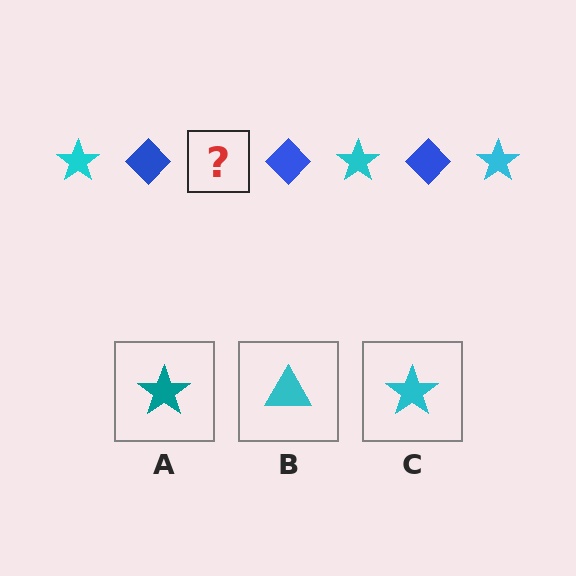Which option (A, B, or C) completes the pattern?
C.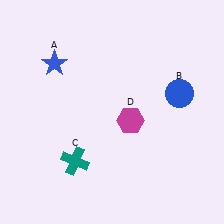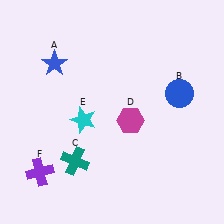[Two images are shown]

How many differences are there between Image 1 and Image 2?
There are 2 differences between the two images.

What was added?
A cyan star (E), a purple cross (F) were added in Image 2.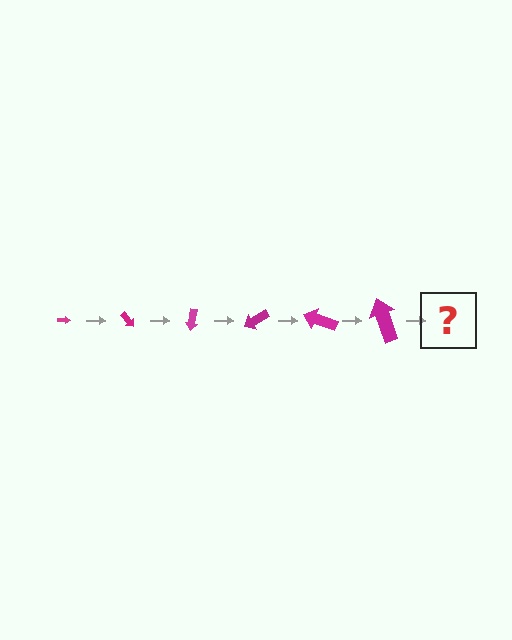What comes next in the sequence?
The next element should be an arrow, larger than the previous one and rotated 300 degrees from the start.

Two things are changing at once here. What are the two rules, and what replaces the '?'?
The two rules are that the arrow grows larger each step and it rotates 50 degrees each step. The '?' should be an arrow, larger than the previous one and rotated 300 degrees from the start.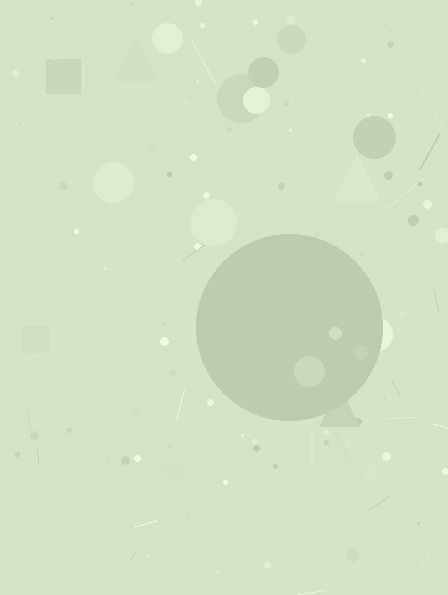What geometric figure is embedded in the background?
A circle is embedded in the background.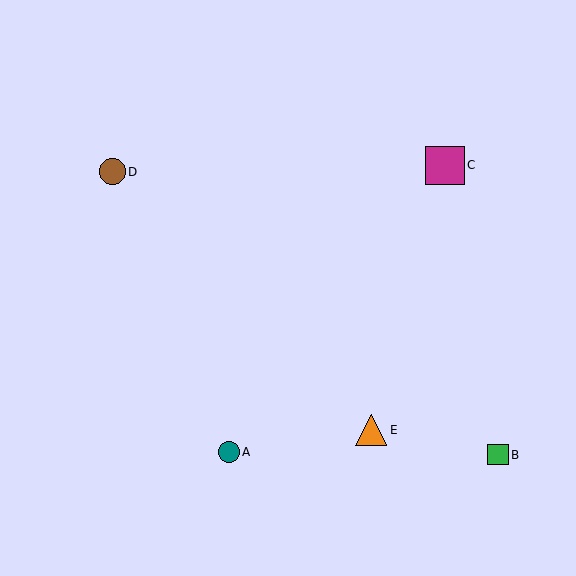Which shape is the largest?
The magenta square (labeled C) is the largest.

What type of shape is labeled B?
Shape B is a green square.